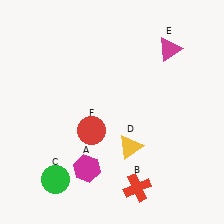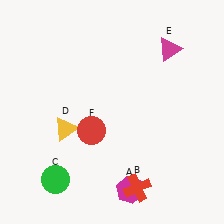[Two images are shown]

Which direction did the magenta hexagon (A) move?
The magenta hexagon (A) moved right.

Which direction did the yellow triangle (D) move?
The yellow triangle (D) moved left.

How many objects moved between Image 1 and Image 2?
2 objects moved between the two images.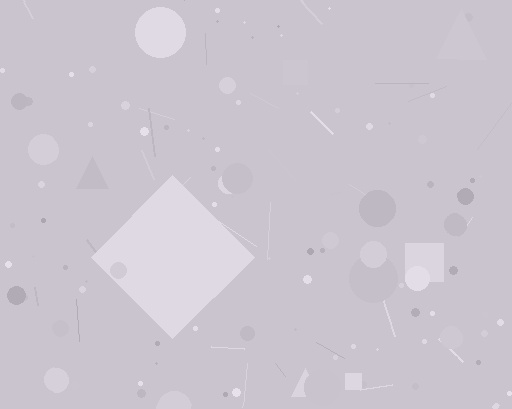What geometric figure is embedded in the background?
A diamond is embedded in the background.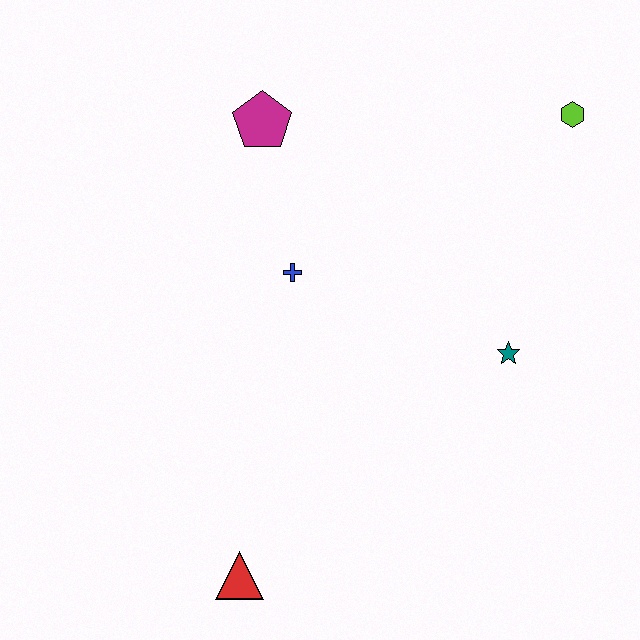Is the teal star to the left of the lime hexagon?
Yes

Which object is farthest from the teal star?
The red triangle is farthest from the teal star.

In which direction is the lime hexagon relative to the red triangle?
The lime hexagon is above the red triangle.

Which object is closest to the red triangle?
The blue cross is closest to the red triangle.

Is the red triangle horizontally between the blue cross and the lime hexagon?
No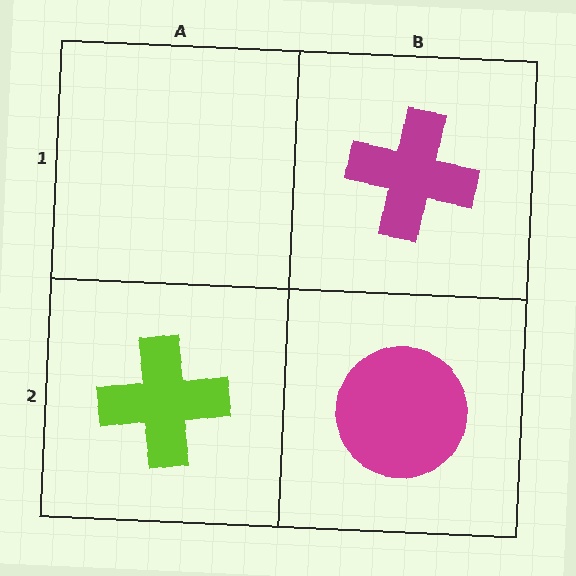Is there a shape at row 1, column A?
No, that cell is empty.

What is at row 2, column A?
A lime cross.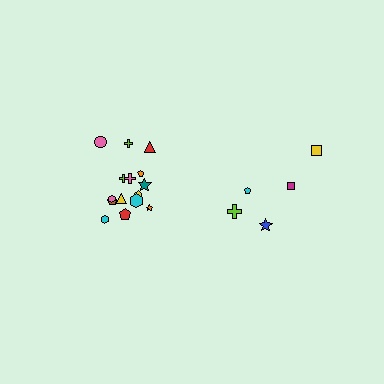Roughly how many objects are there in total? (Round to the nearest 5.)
Roughly 20 objects in total.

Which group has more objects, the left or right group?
The left group.